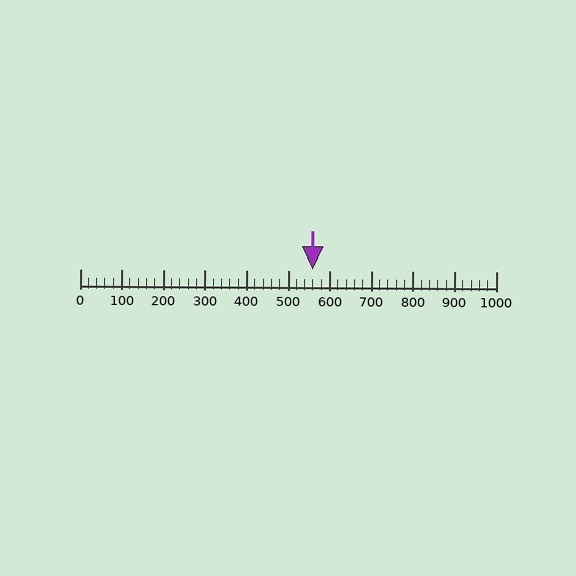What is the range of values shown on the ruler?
The ruler shows values from 0 to 1000.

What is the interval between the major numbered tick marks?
The major tick marks are spaced 100 units apart.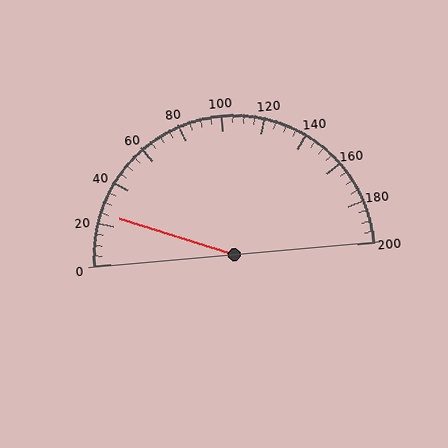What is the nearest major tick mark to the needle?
The nearest major tick mark is 20.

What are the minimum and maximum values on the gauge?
The gauge ranges from 0 to 200.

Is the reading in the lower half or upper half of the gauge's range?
The reading is in the lower half of the range (0 to 200).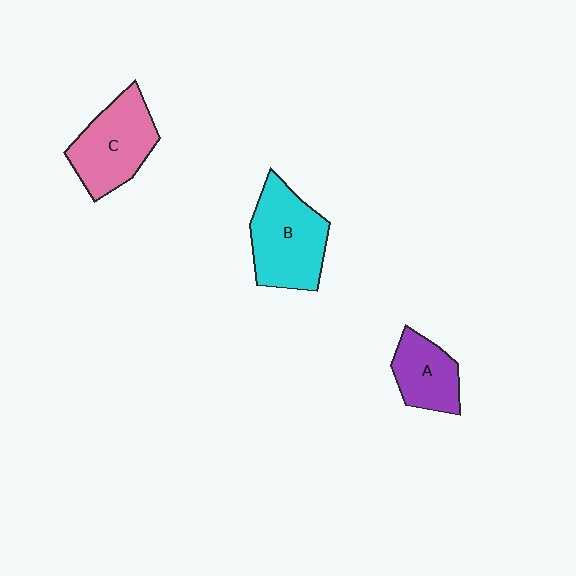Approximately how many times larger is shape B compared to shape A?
Approximately 1.6 times.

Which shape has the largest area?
Shape B (cyan).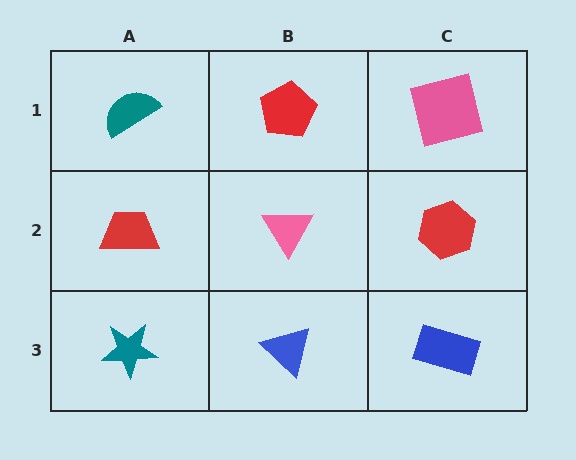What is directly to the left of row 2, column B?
A red trapezoid.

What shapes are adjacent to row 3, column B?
A pink triangle (row 2, column B), a teal star (row 3, column A), a blue rectangle (row 3, column C).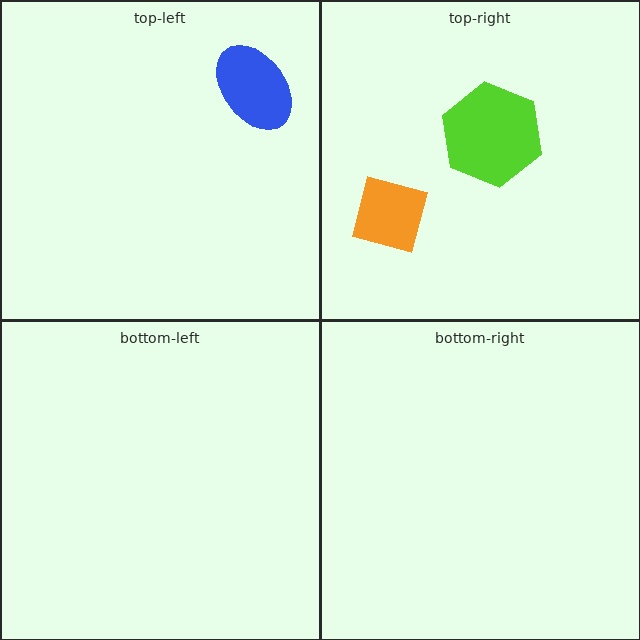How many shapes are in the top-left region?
1.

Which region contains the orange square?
The top-right region.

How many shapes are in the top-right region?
2.